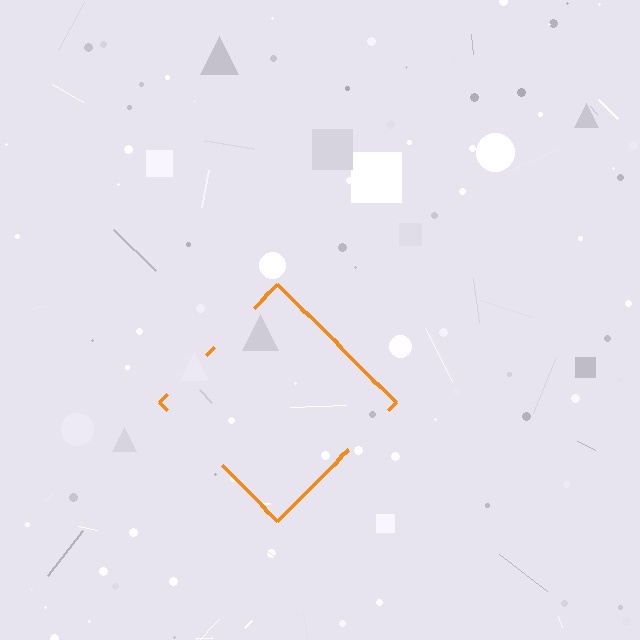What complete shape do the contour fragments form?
The contour fragments form a diamond.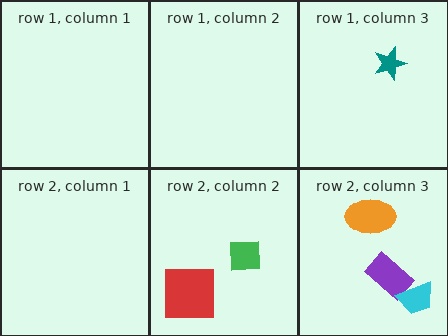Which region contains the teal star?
The row 1, column 3 region.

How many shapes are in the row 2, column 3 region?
3.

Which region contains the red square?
The row 2, column 2 region.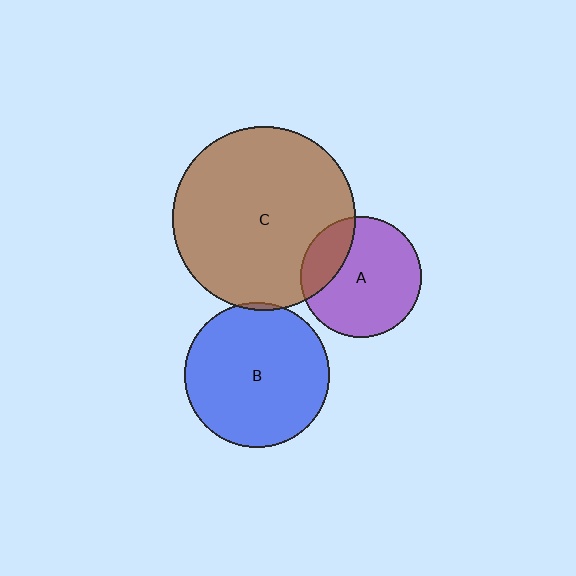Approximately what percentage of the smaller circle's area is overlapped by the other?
Approximately 25%.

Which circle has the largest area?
Circle C (brown).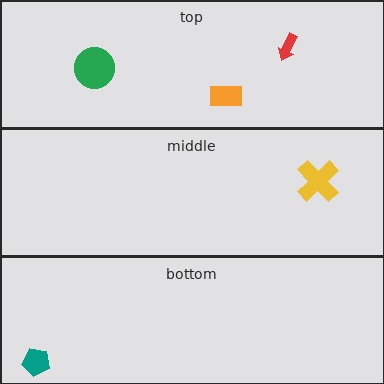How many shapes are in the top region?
3.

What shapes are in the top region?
The red arrow, the green circle, the orange rectangle.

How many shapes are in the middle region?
1.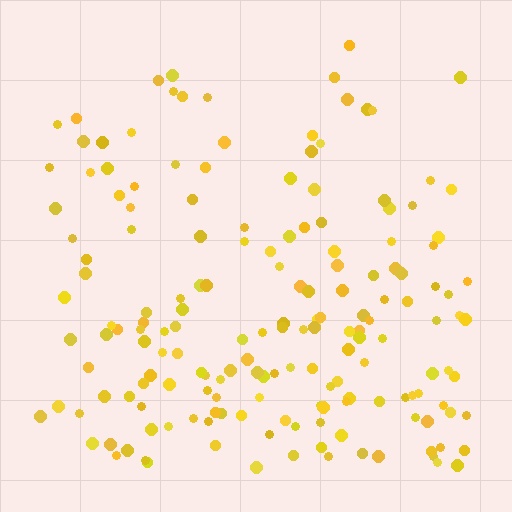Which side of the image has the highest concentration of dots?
The bottom.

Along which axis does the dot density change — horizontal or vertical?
Vertical.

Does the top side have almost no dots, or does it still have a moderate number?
Still a moderate number, just noticeably fewer than the bottom.